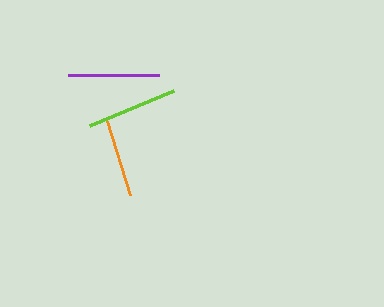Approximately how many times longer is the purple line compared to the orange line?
The purple line is approximately 1.2 times the length of the orange line.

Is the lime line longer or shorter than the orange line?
The lime line is longer than the orange line.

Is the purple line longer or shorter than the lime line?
The lime line is longer than the purple line.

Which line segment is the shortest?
The orange line is the shortest at approximately 78 pixels.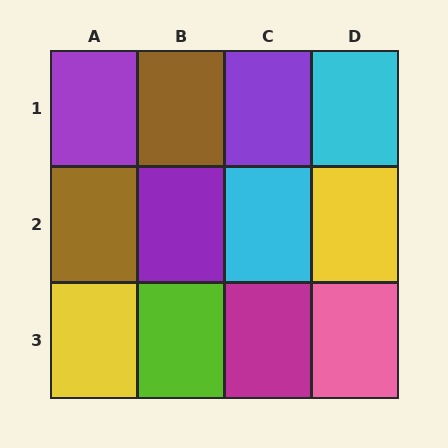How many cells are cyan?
2 cells are cyan.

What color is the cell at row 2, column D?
Yellow.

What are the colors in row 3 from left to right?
Yellow, lime, magenta, pink.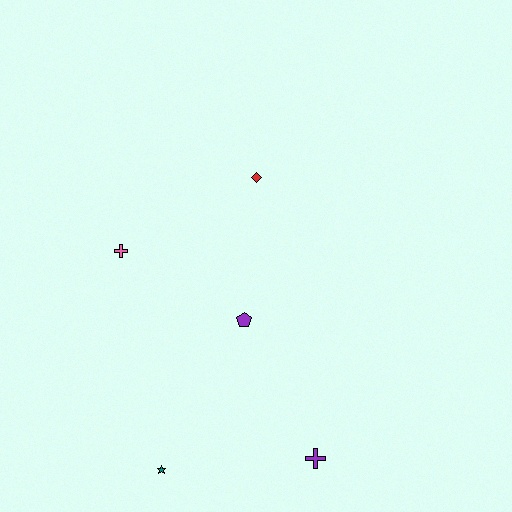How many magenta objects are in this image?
There are no magenta objects.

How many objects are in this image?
There are 5 objects.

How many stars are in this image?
There is 1 star.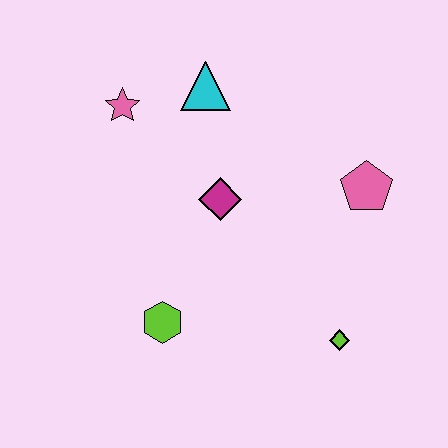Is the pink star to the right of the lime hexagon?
No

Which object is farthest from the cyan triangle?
The lime diamond is farthest from the cyan triangle.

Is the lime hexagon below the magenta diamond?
Yes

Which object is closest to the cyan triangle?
The pink star is closest to the cyan triangle.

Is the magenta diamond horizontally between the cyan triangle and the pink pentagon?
Yes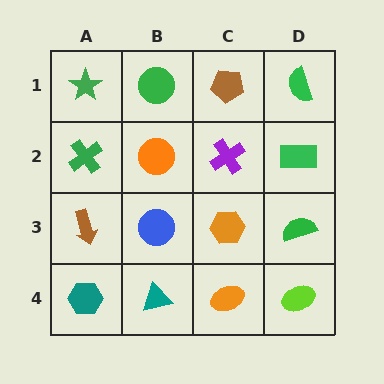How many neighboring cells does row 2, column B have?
4.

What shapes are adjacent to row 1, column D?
A green rectangle (row 2, column D), a brown pentagon (row 1, column C).